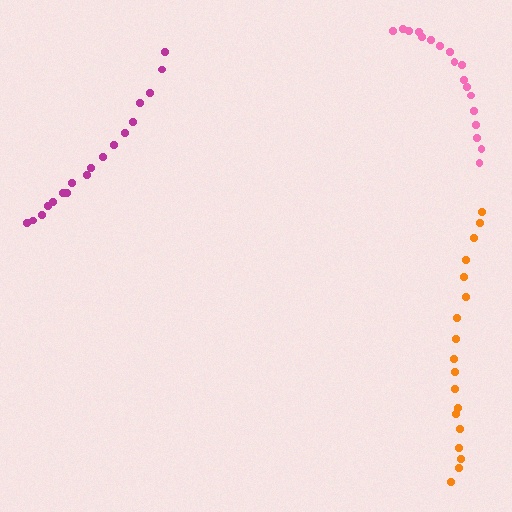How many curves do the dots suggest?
There are 3 distinct paths.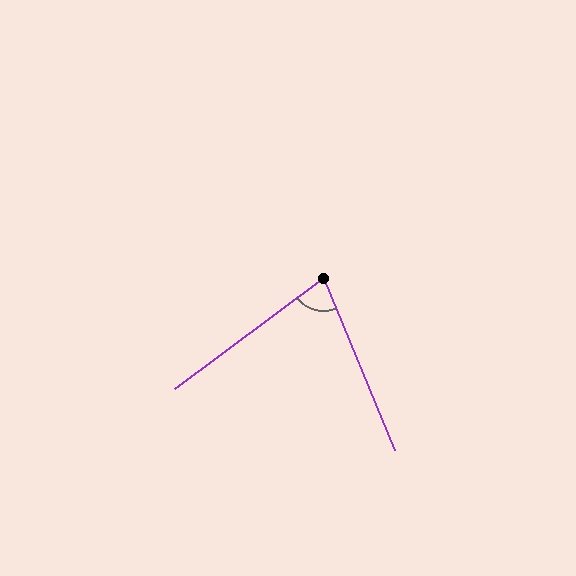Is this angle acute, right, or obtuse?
It is acute.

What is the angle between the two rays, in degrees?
Approximately 76 degrees.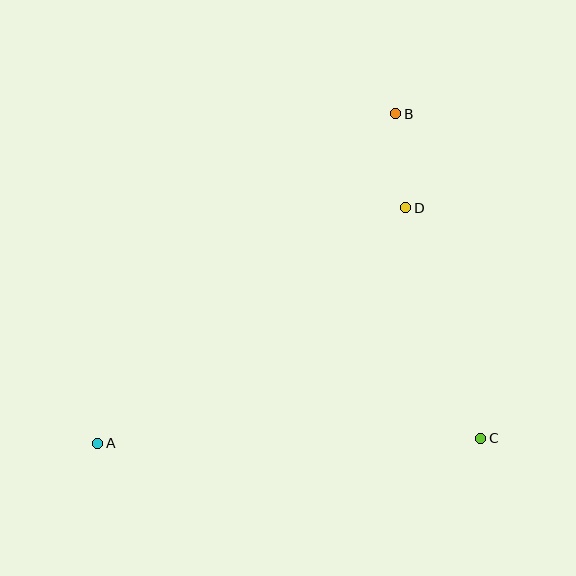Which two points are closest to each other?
Points B and D are closest to each other.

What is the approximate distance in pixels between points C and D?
The distance between C and D is approximately 242 pixels.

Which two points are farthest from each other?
Points A and B are farthest from each other.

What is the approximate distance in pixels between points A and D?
The distance between A and D is approximately 388 pixels.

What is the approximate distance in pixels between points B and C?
The distance between B and C is approximately 335 pixels.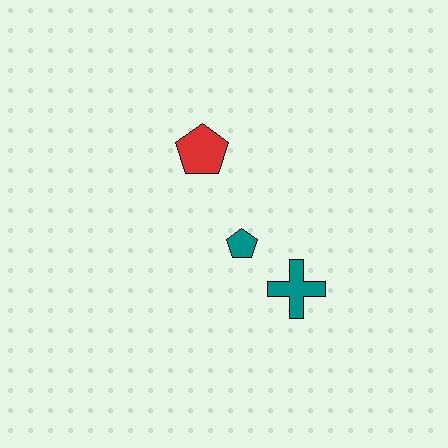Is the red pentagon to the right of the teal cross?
No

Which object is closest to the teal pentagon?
The teal cross is closest to the teal pentagon.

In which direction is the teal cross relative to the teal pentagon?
The teal cross is to the right of the teal pentagon.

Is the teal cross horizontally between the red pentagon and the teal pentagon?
No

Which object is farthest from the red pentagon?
The teal cross is farthest from the red pentagon.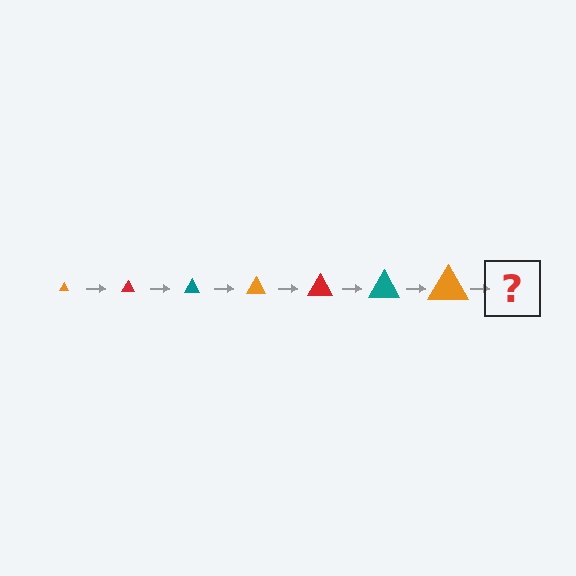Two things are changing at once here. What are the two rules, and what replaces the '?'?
The two rules are that the triangle grows larger each step and the color cycles through orange, red, and teal. The '?' should be a red triangle, larger than the previous one.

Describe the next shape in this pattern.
It should be a red triangle, larger than the previous one.